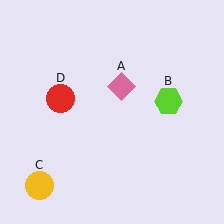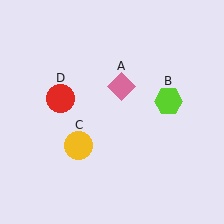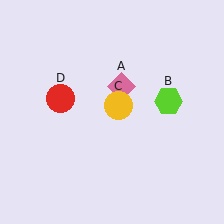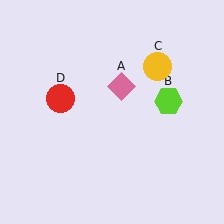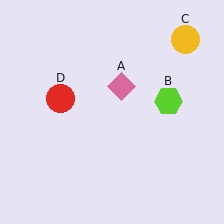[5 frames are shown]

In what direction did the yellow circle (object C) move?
The yellow circle (object C) moved up and to the right.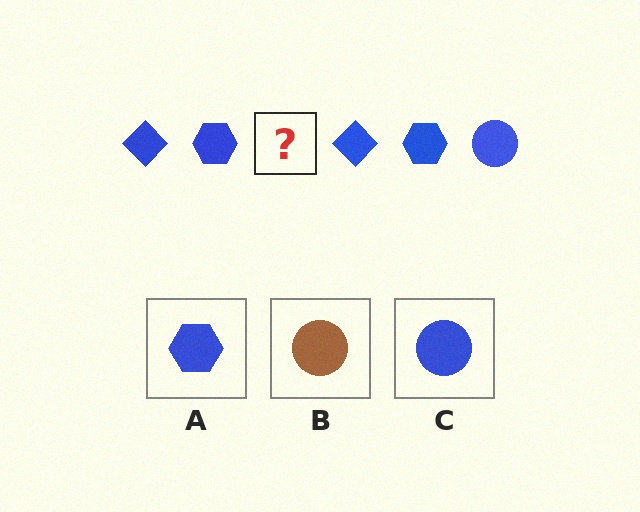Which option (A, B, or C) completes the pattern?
C.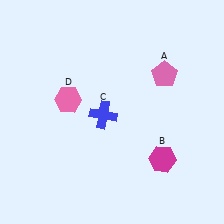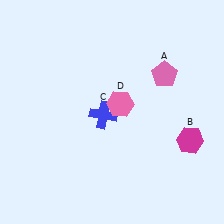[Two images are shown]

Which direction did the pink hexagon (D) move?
The pink hexagon (D) moved right.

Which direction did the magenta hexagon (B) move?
The magenta hexagon (B) moved right.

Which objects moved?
The objects that moved are: the magenta hexagon (B), the pink hexagon (D).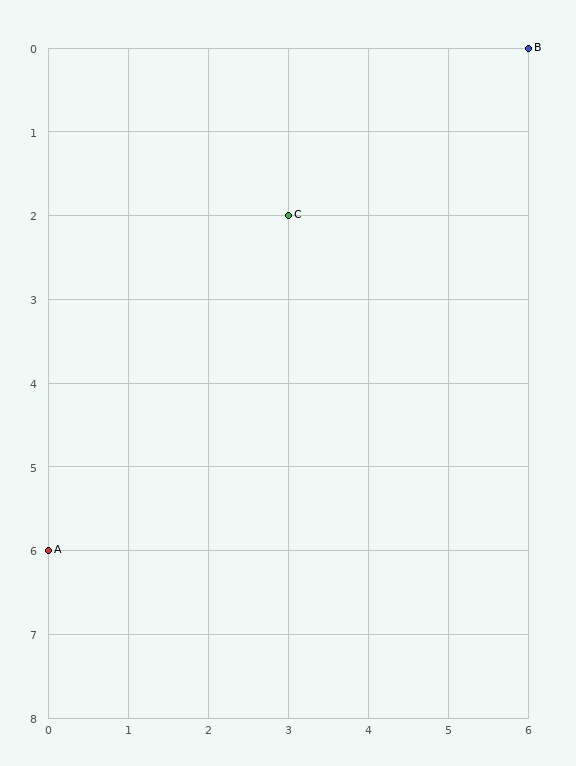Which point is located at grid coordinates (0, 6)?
Point A is at (0, 6).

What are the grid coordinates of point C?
Point C is at grid coordinates (3, 2).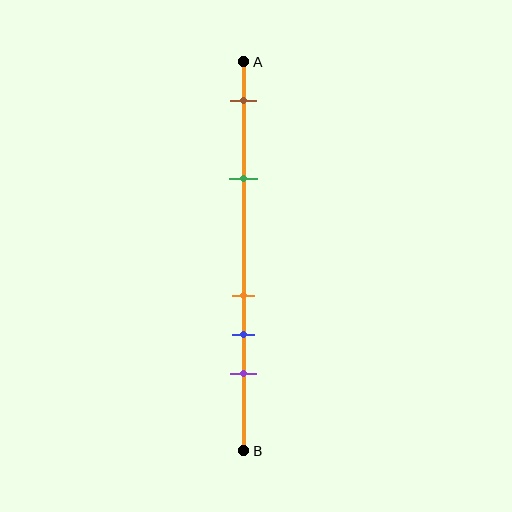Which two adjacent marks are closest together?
The orange and blue marks are the closest adjacent pair.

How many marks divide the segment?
There are 5 marks dividing the segment.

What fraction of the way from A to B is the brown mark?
The brown mark is approximately 10% (0.1) of the way from A to B.